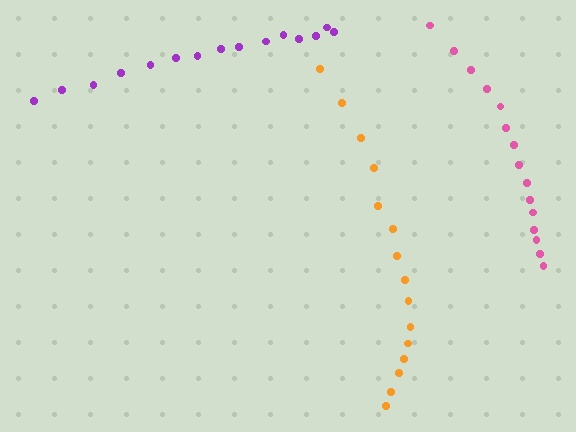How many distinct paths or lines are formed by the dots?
There are 3 distinct paths.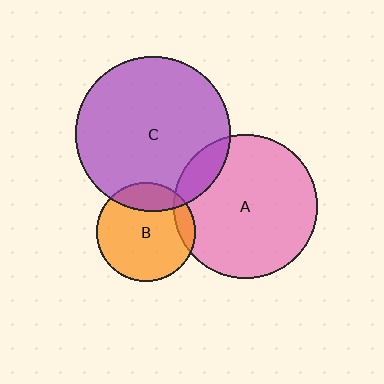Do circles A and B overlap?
Yes.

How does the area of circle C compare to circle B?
Approximately 2.5 times.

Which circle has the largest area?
Circle C (purple).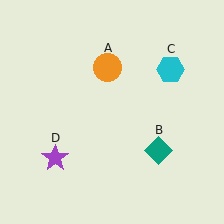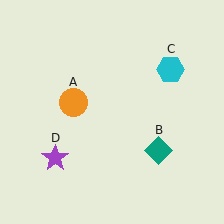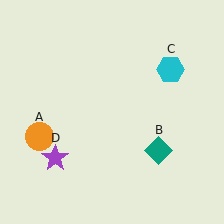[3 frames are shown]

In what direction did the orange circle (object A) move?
The orange circle (object A) moved down and to the left.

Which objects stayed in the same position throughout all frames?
Teal diamond (object B) and cyan hexagon (object C) and purple star (object D) remained stationary.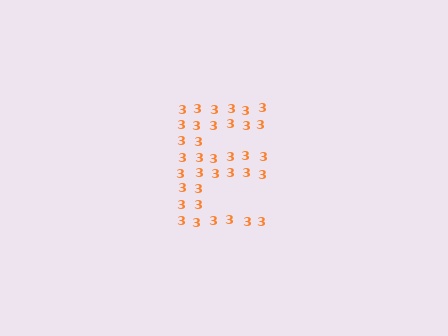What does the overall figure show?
The overall figure shows the letter E.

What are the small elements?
The small elements are digit 3's.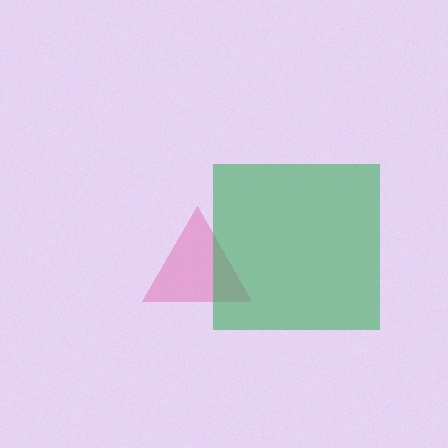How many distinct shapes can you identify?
There are 2 distinct shapes: a pink triangle, a green square.